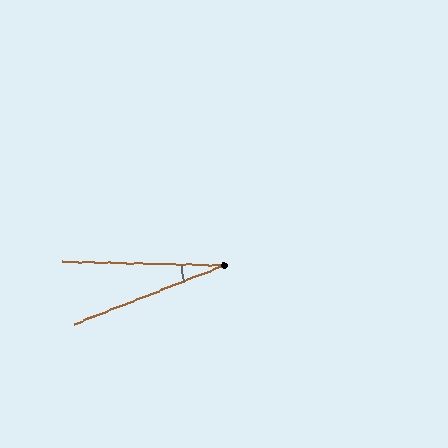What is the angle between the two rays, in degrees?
Approximately 23 degrees.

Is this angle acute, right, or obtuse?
It is acute.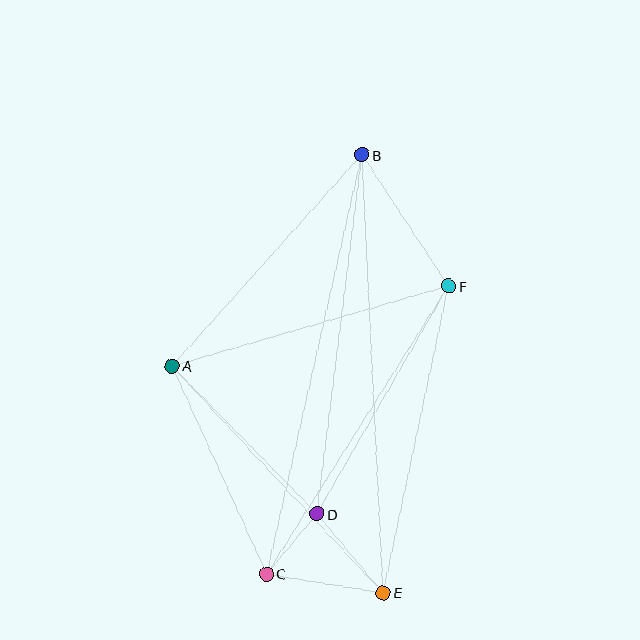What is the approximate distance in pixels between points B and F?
The distance between B and F is approximately 157 pixels.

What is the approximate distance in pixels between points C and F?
The distance between C and F is approximately 341 pixels.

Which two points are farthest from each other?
Points B and E are farthest from each other.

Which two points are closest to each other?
Points C and D are closest to each other.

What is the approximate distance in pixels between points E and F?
The distance between E and F is approximately 314 pixels.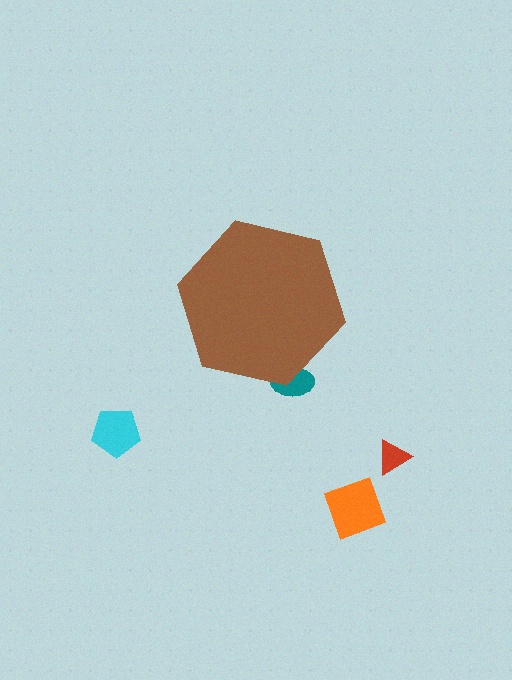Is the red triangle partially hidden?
No, the red triangle is fully visible.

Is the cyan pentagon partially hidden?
No, the cyan pentagon is fully visible.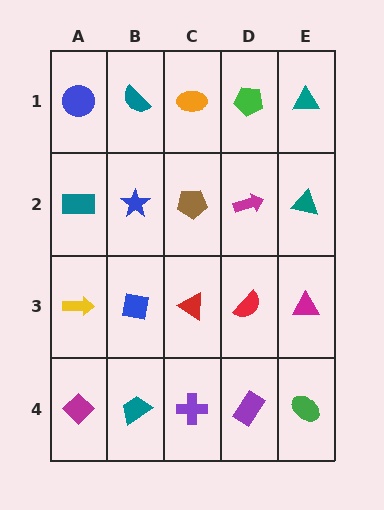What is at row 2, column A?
A teal rectangle.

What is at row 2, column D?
A magenta arrow.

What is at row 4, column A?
A magenta diamond.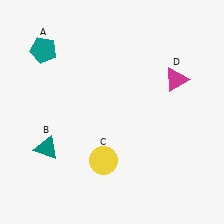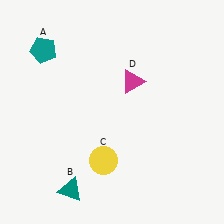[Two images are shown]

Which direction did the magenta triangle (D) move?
The magenta triangle (D) moved left.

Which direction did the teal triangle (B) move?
The teal triangle (B) moved down.